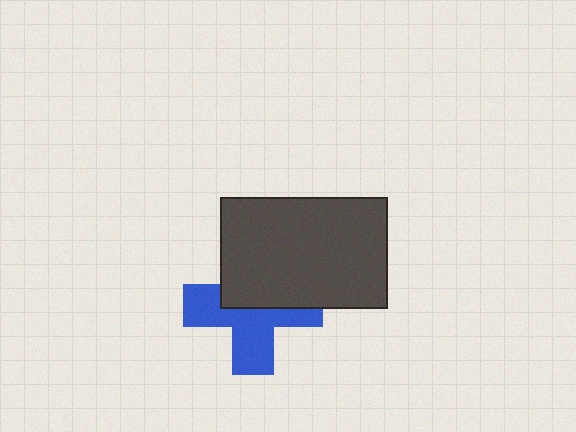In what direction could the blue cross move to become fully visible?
The blue cross could move down. That would shift it out from behind the dark gray rectangle entirely.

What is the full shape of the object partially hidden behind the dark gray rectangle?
The partially hidden object is a blue cross.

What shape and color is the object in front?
The object in front is a dark gray rectangle.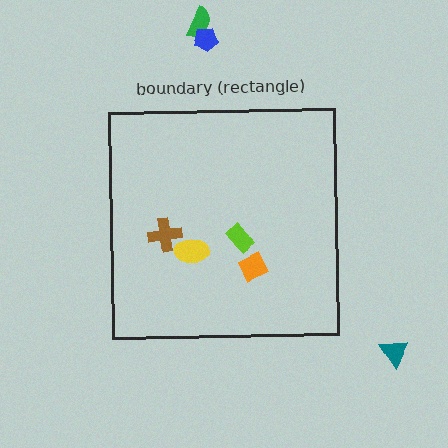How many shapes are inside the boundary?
4 inside, 3 outside.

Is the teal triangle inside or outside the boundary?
Outside.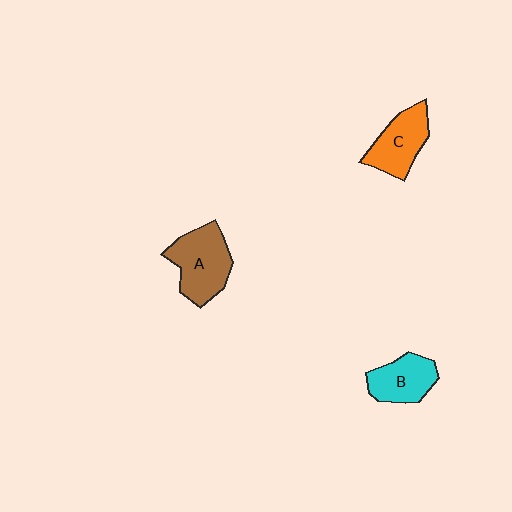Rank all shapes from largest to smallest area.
From largest to smallest: A (brown), C (orange), B (cyan).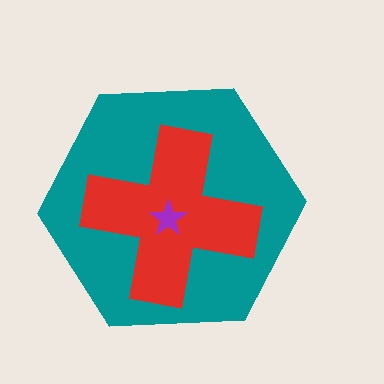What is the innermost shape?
The purple star.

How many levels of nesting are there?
3.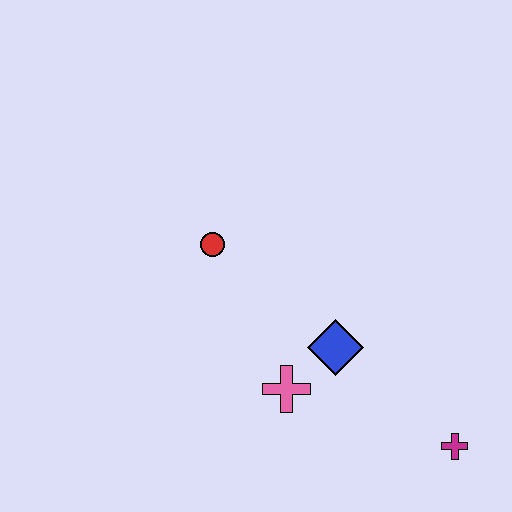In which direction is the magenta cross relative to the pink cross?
The magenta cross is to the right of the pink cross.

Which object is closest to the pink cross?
The blue diamond is closest to the pink cross.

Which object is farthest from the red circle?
The magenta cross is farthest from the red circle.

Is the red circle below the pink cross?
No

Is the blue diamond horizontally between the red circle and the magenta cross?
Yes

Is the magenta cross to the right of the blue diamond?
Yes